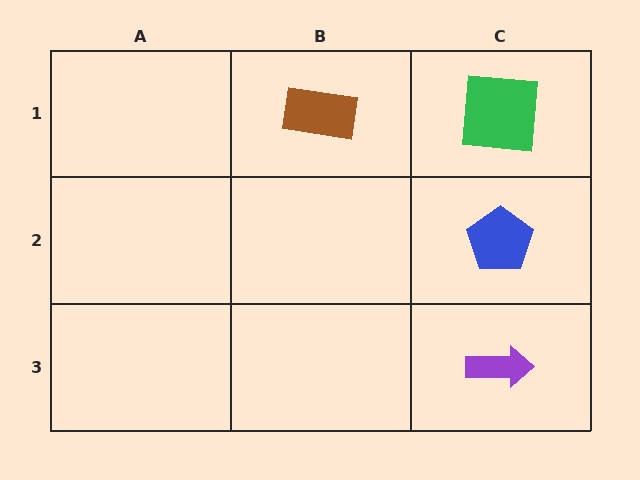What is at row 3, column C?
A purple arrow.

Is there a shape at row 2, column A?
No, that cell is empty.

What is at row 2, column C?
A blue pentagon.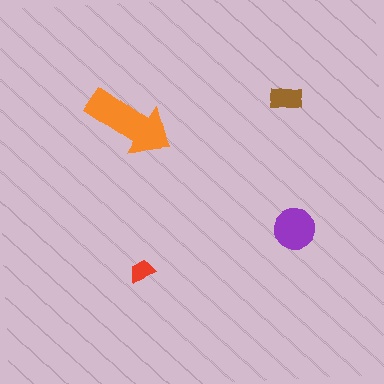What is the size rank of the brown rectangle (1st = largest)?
3rd.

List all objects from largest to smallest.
The orange arrow, the purple circle, the brown rectangle, the red trapezoid.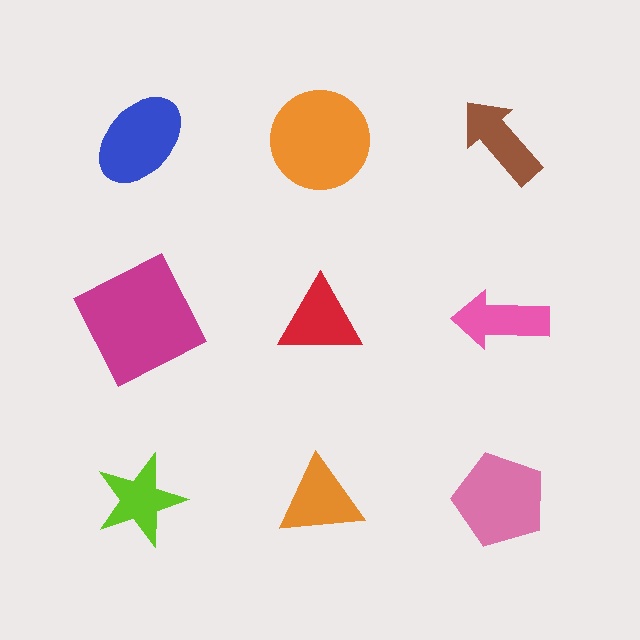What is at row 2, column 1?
A magenta square.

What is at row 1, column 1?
A blue ellipse.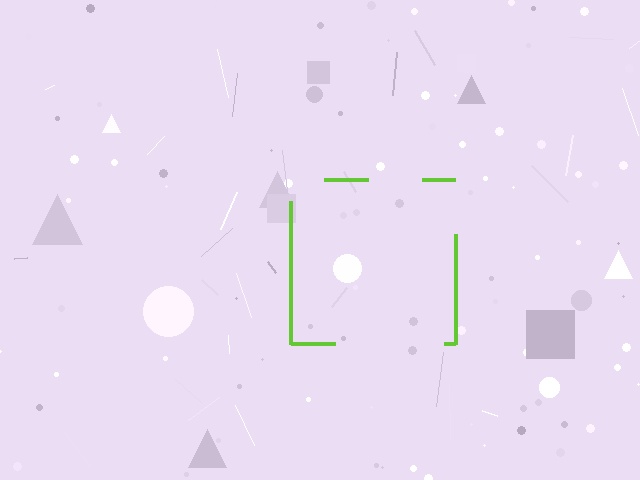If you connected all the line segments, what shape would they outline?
They would outline a square.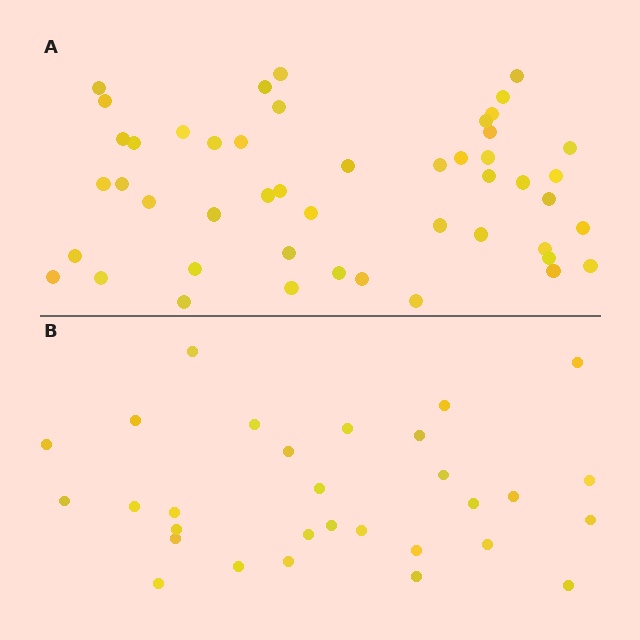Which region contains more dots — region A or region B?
Region A (the top region) has more dots.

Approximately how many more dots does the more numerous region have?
Region A has approximately 20 more dots than region B.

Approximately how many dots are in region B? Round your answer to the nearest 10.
About 30 dots.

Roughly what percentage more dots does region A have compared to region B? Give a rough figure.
About 60% more.